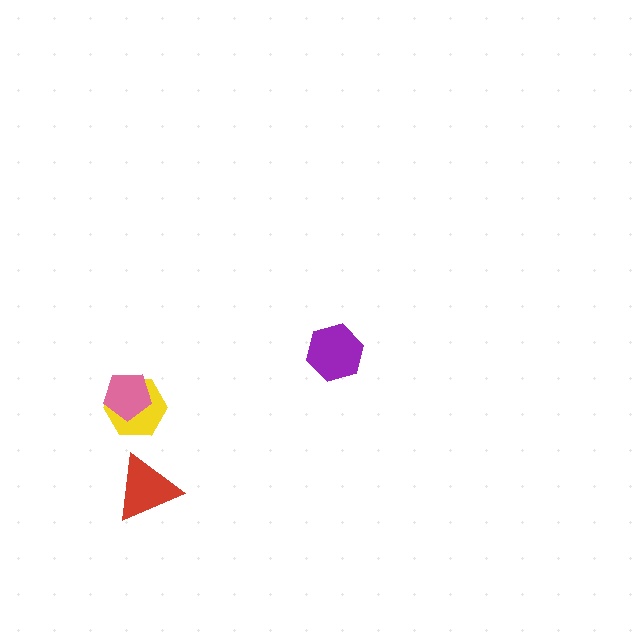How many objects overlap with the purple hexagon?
0 objects overlap with the purple hexagon.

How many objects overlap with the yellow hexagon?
1 object overlaps with the yellow hexagon.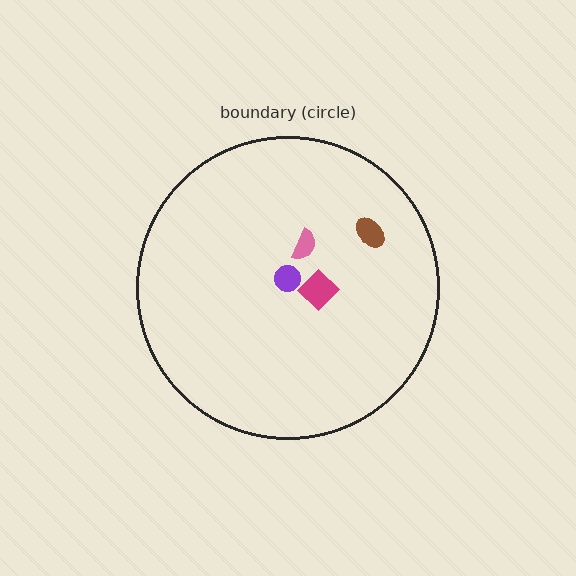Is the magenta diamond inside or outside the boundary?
Inside.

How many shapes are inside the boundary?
4 inside, 0 outside.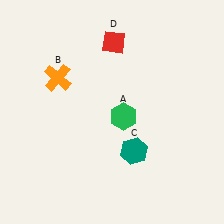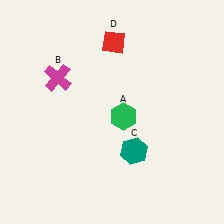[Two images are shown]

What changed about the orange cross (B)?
In Image 1, B is orange. In Image 2, it changed to magenta.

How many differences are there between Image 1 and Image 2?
There is 1 difference between the two images.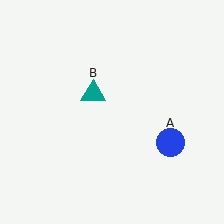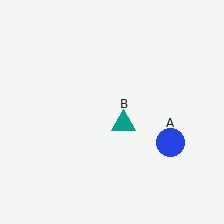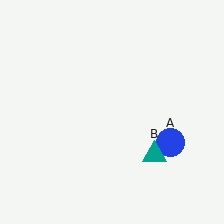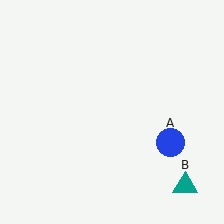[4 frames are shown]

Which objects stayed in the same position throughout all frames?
Blue circle (object A) remained stationary.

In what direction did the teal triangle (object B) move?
The teal triangle (object B) moved down and to the right.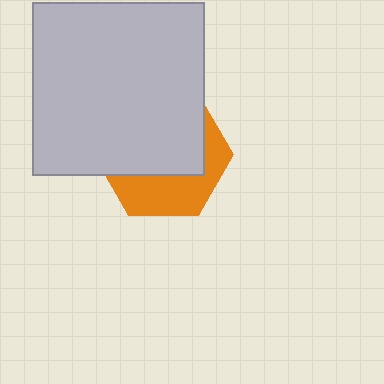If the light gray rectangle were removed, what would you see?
You would see the complete orange hexagon.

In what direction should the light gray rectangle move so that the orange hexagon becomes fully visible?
The light gray rectangle should move up. That is the shortest direction to clear the overlap and leave the orange hexagon fully visible.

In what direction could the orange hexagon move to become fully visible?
The orange hexagon could move down. That would shift it out from behind the light gray rectangle entirely.